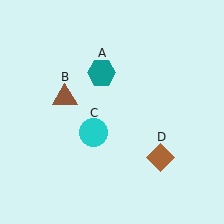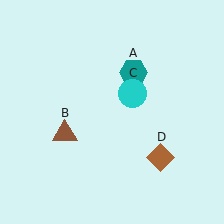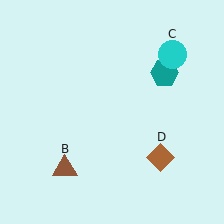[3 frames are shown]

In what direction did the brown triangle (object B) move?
The brown triangle (object B) moved down.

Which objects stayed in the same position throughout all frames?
Brown diamond (object D) remained stationary.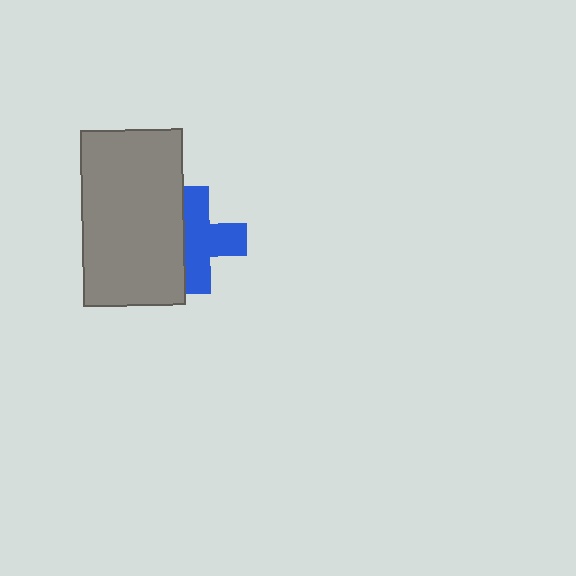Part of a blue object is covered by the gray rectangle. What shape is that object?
It is a cross.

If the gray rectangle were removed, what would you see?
You would see the complete blue cross.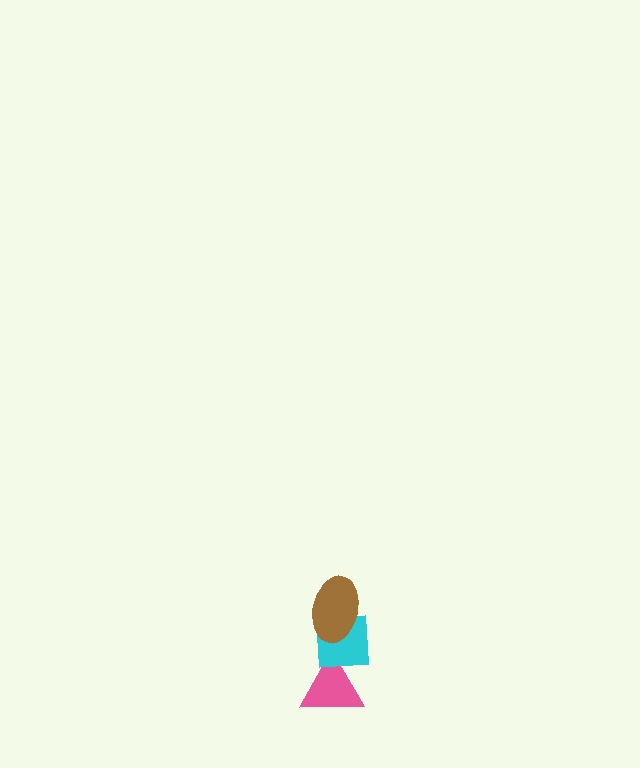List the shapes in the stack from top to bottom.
From top to bottom: the brown ellipse, the cyan square, the pink triangle.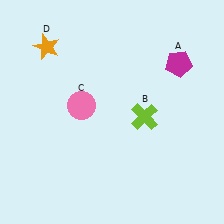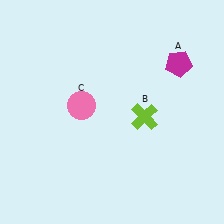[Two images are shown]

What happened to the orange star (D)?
The orange star (D) was removed in Image 2. It was in the top-left area of Image 1.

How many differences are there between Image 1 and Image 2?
There is 1 difference between the two images.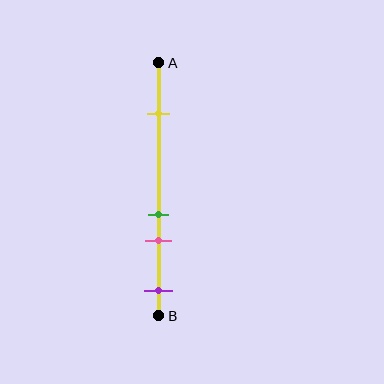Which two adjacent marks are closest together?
The green and pink marks are the closest adjacent pair.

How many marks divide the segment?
There are 4 marks dividing the segment.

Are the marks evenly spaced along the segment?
No, the marks are not evenly spaced.